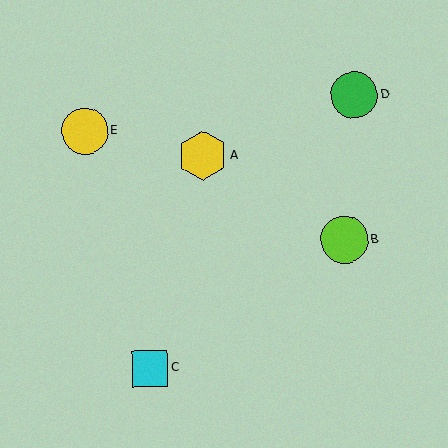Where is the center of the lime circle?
The center of the lime circle is at (344, 240).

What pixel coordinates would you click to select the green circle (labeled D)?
Click at (354, 94) to select the green circle D.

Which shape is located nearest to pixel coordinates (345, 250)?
The lime circle (labeled B) at (344, 240) is nearest to that location.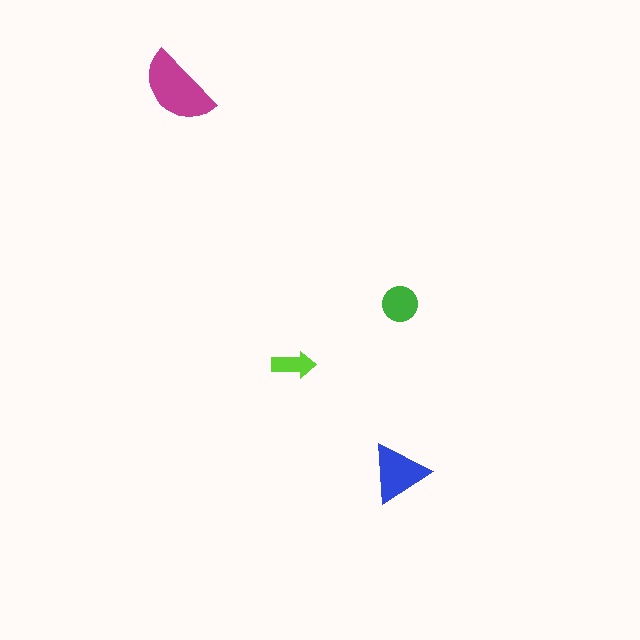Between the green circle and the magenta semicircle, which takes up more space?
The magenta semicircle.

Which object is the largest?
The magenta semicircle.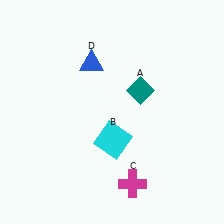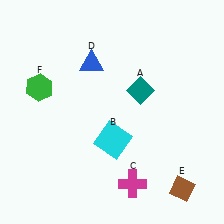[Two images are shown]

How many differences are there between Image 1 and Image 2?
There are 2 differences between the two images.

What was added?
A brown diamond (E), a green hexagon (F) were added in Image 2.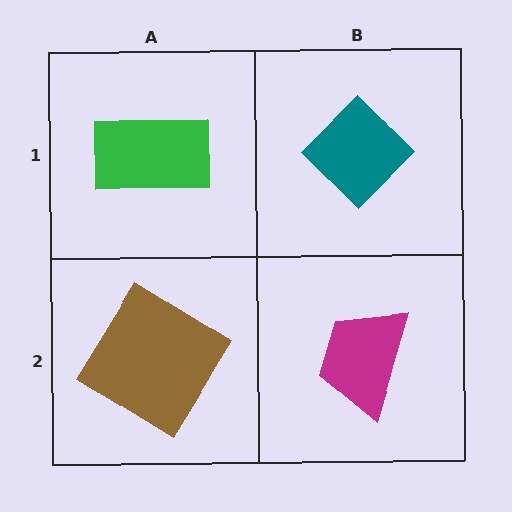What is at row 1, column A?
A green rectangle.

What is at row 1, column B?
A teal diamond.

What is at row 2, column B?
A magenta trapezoid.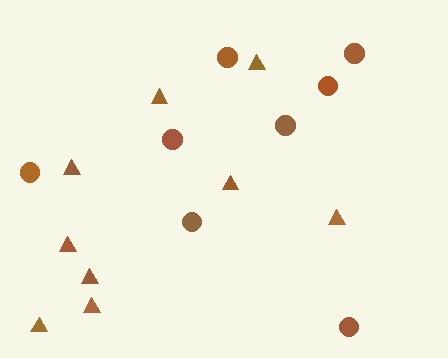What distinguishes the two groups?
There are 2 groups: one group of circles (8) and one group of triangles (9).